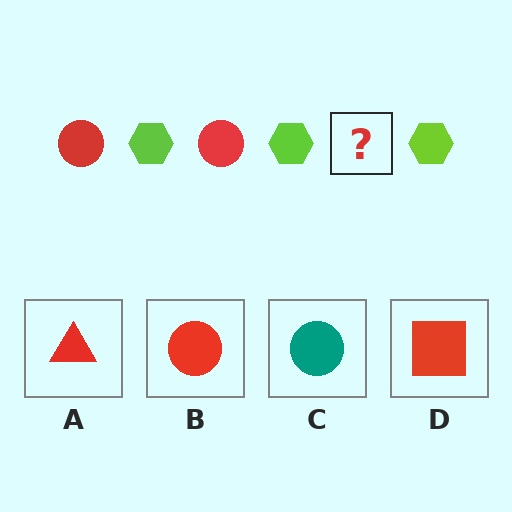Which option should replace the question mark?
Option B.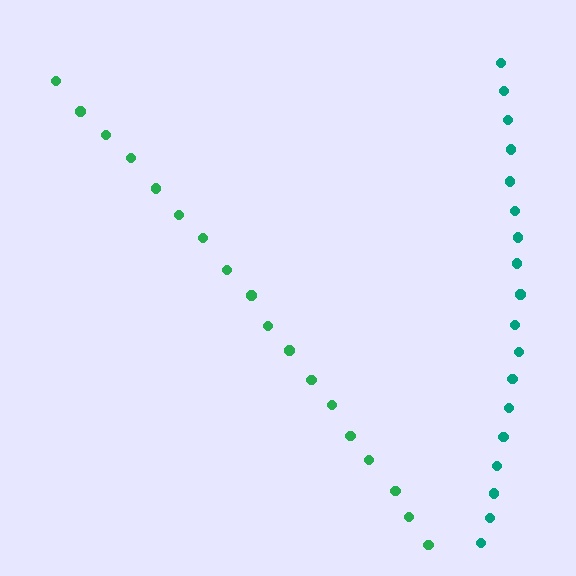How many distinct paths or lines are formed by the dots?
There are 2 distinct paths.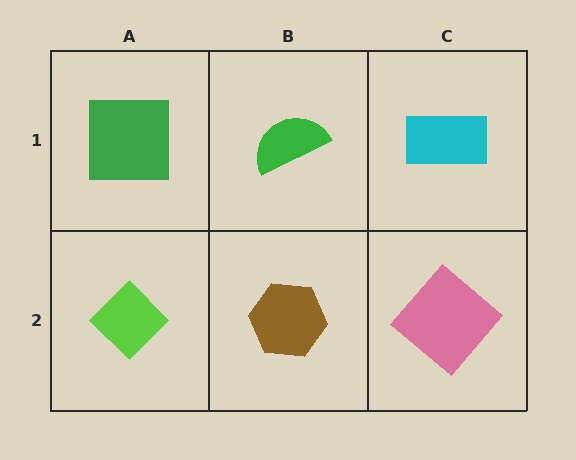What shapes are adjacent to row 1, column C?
A pink diamond (row 2, column C), a green semicircle (row 1, column B).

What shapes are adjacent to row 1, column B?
A brown hexagon (row 2, column B), a green square (row 1, column A), a cyan rectangle (row 1, column C).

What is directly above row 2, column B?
A green semicircle.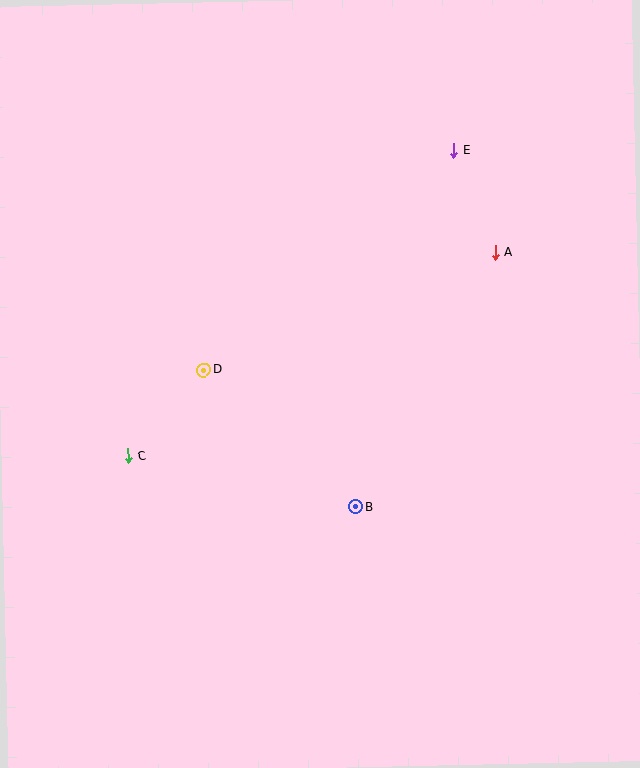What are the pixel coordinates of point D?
Point D is at (204, 370).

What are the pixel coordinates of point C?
Point C is at (128, 456).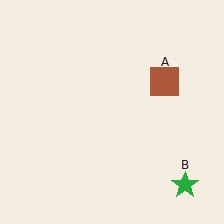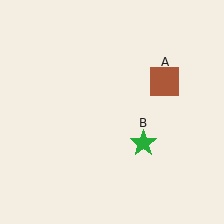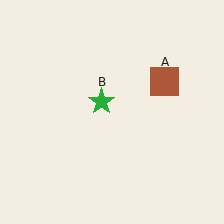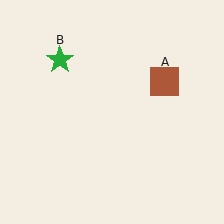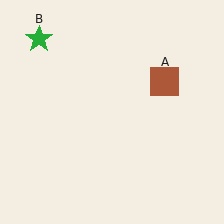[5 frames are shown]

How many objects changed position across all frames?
1 object changed position: green star (object B).